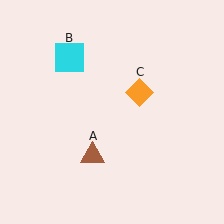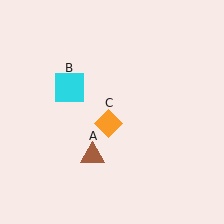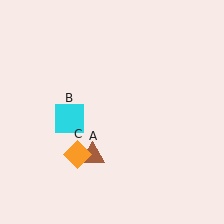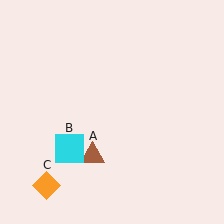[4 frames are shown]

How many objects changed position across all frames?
2 objects changed position: cyan square (object B), orange diamond (object C).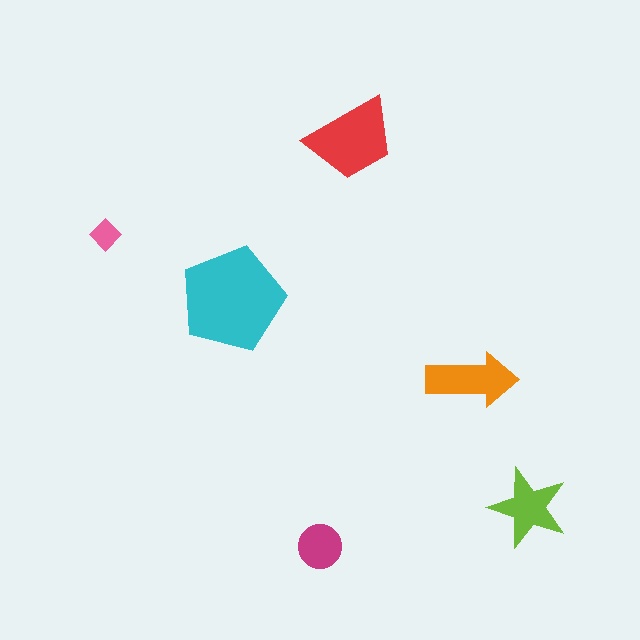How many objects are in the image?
There are 6 objects in the image.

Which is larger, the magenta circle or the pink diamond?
The magenta circle.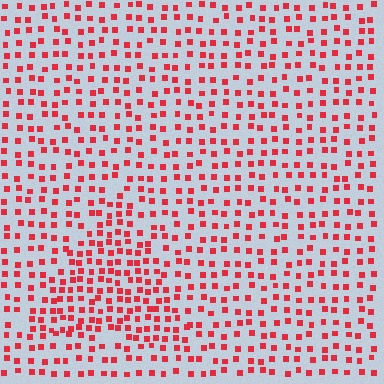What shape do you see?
I see a triangle.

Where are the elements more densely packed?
The elements are more densely packed inside the triangle boundary.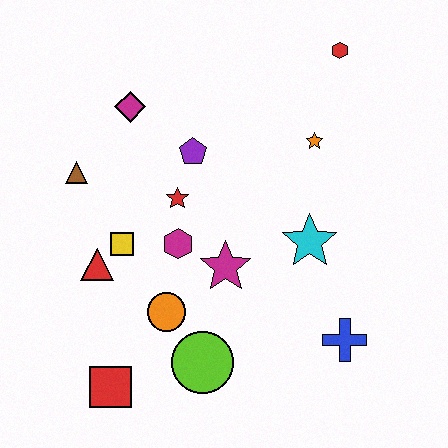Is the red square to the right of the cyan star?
No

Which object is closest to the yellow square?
The red triangle is closest to the yellow square.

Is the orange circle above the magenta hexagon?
No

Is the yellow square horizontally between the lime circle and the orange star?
No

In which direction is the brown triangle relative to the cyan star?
The brown triangle is to the left of the cyan star.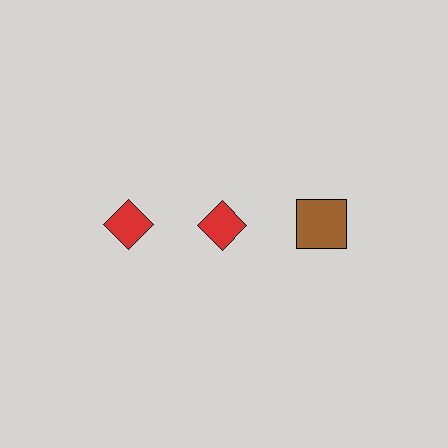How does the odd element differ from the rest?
It differs in both color (brown instead of red) and shape (square instead of diamond).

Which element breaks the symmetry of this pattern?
The brown square in the top row, center column breaks the symmetry. All other shapes are red diamonds.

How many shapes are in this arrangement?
There are 3 shapes arranged in a grid pattern.